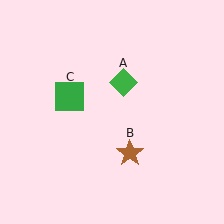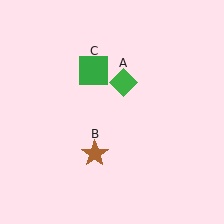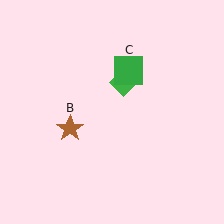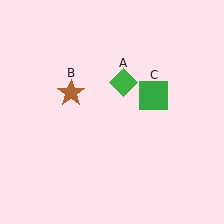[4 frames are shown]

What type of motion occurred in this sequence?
The brown star (object B), green square (object C) rotated clockwise around the center of the scene.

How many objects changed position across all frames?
2 objects changed position: brown star (object B), green square (object C).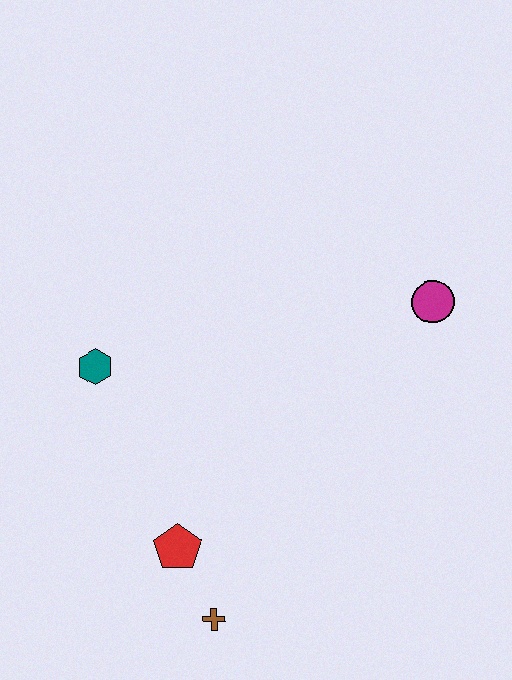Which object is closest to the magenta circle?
The teal hexagon is closest to the magenta circle.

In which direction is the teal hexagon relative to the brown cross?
The teal hexagon is above the brown cross.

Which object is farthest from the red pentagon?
The magenta circle is farthest from the red pentagon.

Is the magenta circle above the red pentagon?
Yes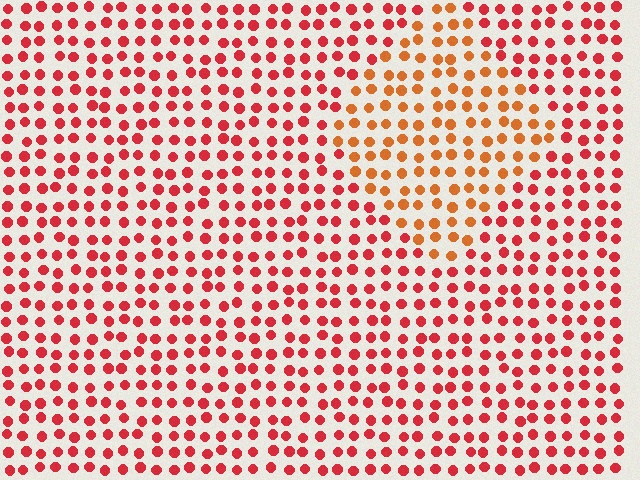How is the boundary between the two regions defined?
The boundary is defined purely by a slight shift in hue (about 30 degrees). Spacing, size, and orientation are identical on both sides.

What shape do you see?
I see a diamond.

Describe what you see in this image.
The image is filled with small red elements in a uniform arrangement. A diamond-shaped region is visible where the elements are tinted to a slightly different hue, forming a subtle color boundary.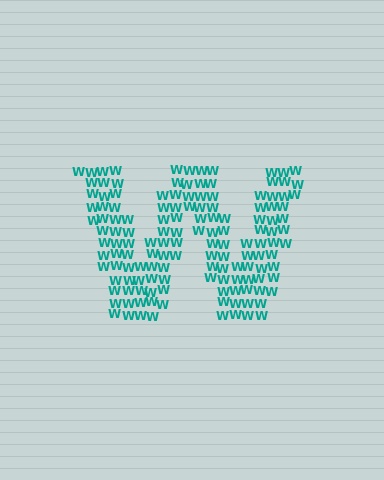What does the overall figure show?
The overall figure shows the letter W.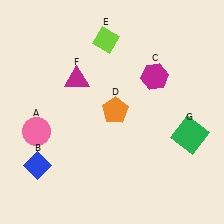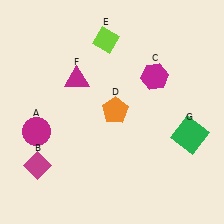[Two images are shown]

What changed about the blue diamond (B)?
In Image 1, B is blue. In Image 2, it changed to magenta.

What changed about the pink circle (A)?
In Image 1, A is pink. In Image 2, it changed to magenta.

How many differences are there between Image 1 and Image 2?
There are 2 differences between the two images.